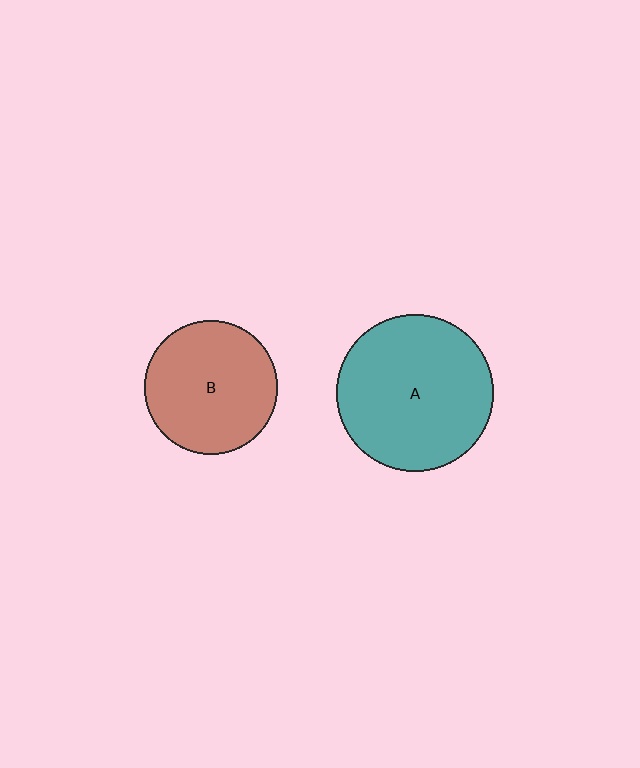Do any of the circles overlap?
No, none of the circles overlap.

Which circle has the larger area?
Circle A (teal).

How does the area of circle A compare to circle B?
Approximately 1.4 times.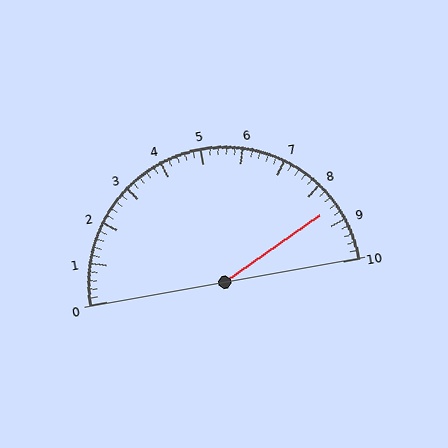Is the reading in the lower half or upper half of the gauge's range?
The reading is in the upper half of the range (0 to 10).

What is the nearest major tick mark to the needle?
The nearest major tick mark is 9.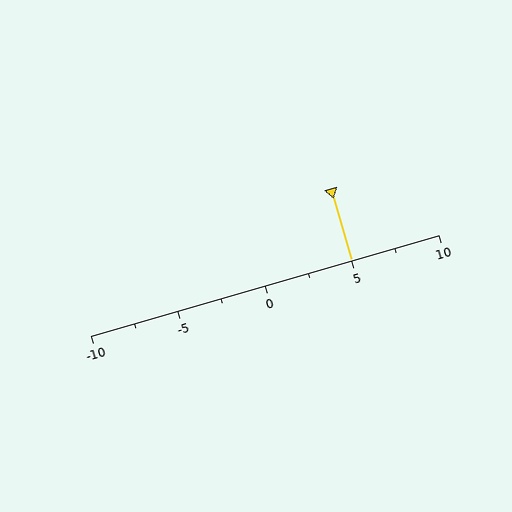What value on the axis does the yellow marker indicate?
The marker indicates approximately 5.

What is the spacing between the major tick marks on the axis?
The major ticks are spaced 5 apart.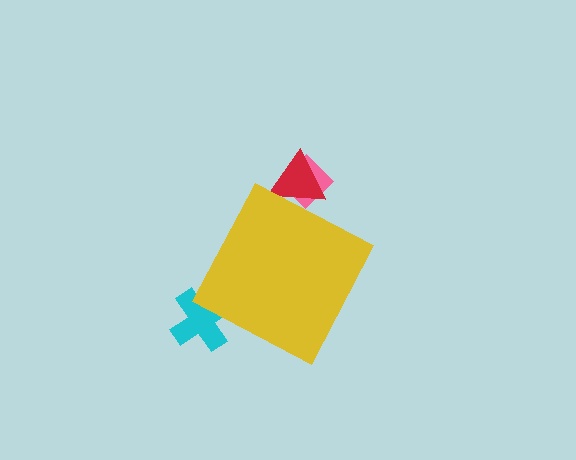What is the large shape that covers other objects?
A yellow diamond.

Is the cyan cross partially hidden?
Yes, the cyan cross is partially hidden behind the yellow diamond.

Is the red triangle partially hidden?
Yes, the red triangle is partially hidden behind the yellow diamond.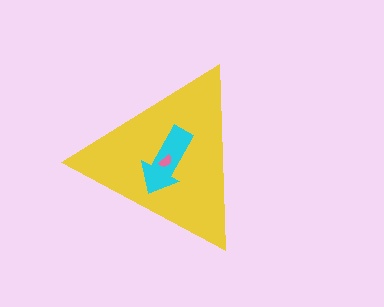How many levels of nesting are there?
3.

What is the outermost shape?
The yellow triangle.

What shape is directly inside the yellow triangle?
The cyan arrow.